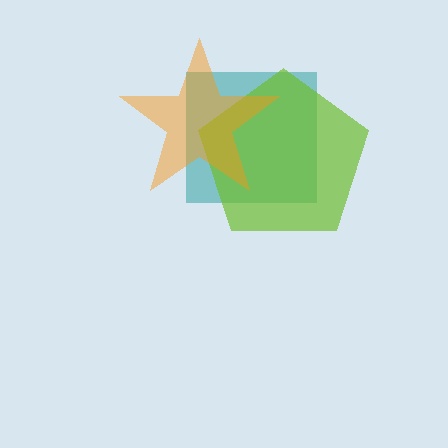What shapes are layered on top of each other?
The layered shapes are: a teal square, a lime pentagon, an orange star.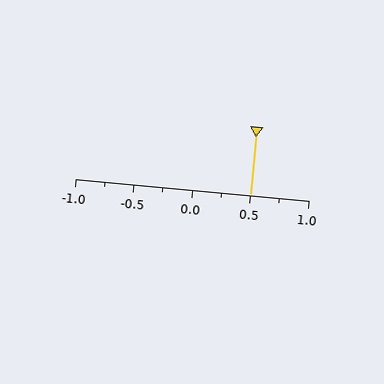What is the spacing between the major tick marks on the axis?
The major ticks are spaced 0.5 apart.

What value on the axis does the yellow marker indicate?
The marker indicates approximately 0.5.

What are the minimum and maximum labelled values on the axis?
The axis runs from -1.0 to 1.0.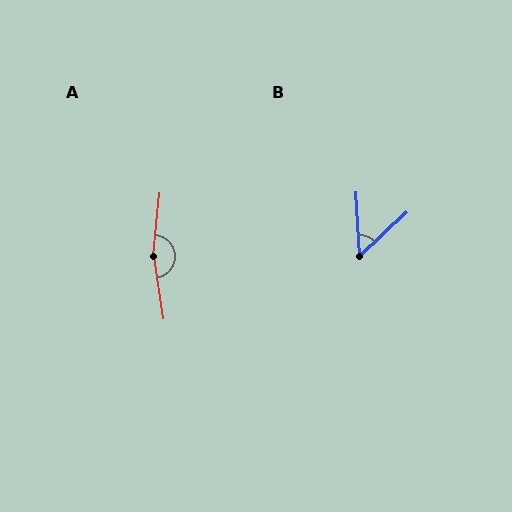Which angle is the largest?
A, at approximately 165 degrees.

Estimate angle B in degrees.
Approximately 50 degrees.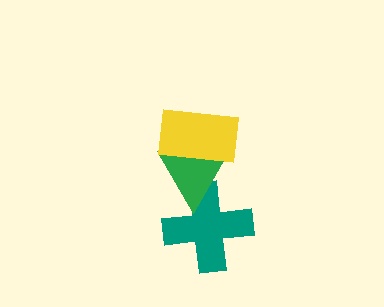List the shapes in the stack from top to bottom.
From top to bottom: the yellow rectangle, the green triangle, the teal cross.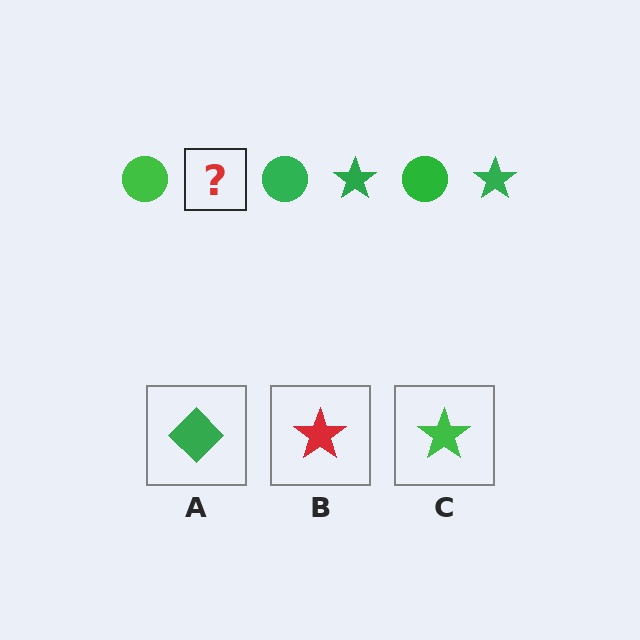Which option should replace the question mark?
Option C.